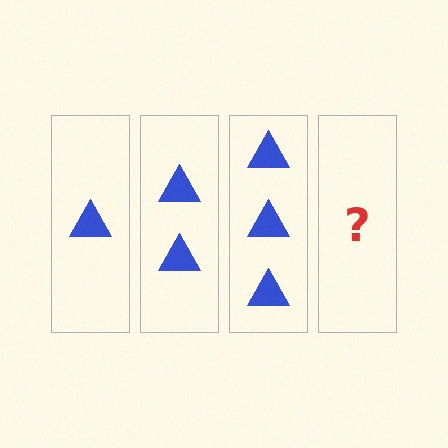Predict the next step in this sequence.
The next step is 4 triangles.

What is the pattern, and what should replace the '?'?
The pattern is that each step adds one more triangle. The '?' should be 4 triangles.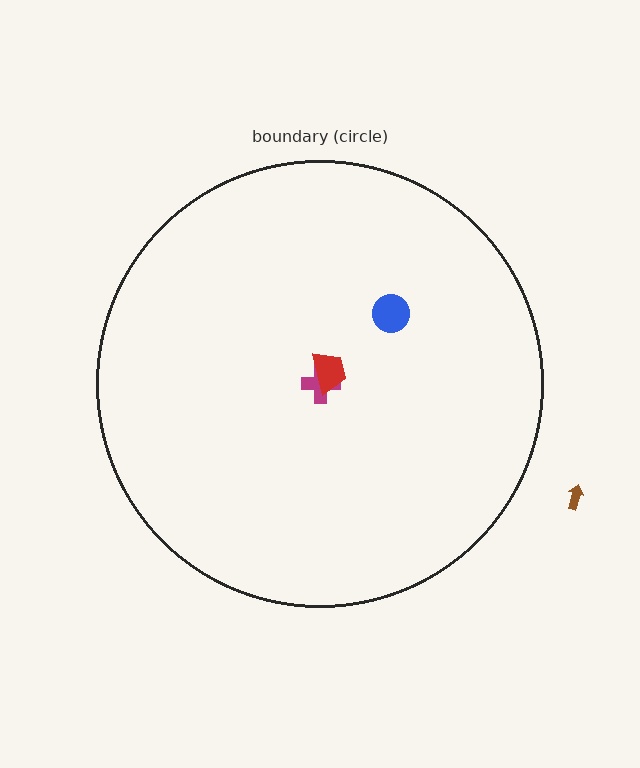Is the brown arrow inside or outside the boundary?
Outside.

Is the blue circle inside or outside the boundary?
Inside.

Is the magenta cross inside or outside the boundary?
Inside.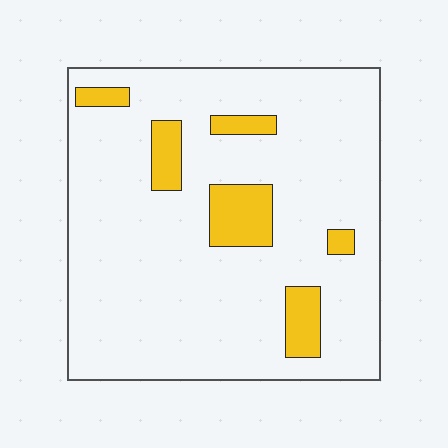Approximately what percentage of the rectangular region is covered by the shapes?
Approximately 10%.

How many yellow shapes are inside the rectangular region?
6.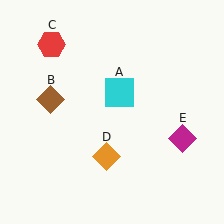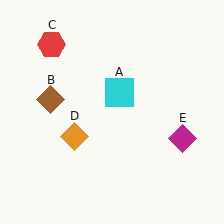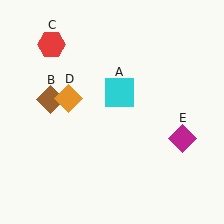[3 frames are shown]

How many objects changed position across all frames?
1 object changed position: orange diamond (object D).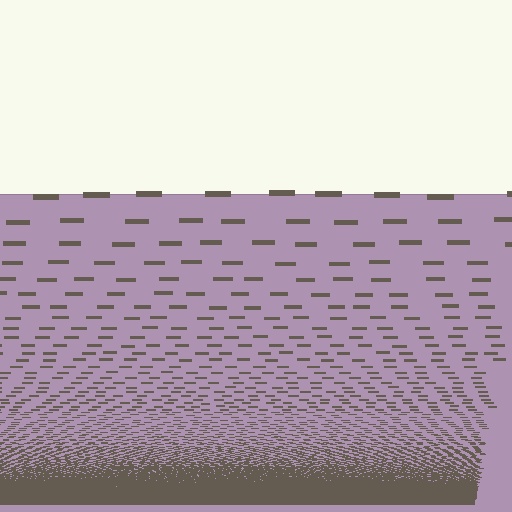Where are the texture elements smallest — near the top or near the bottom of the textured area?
Near the bottom.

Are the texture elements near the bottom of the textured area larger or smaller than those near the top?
Smaller. The gradient is inverted — elements near the bottom are smaller and denser.